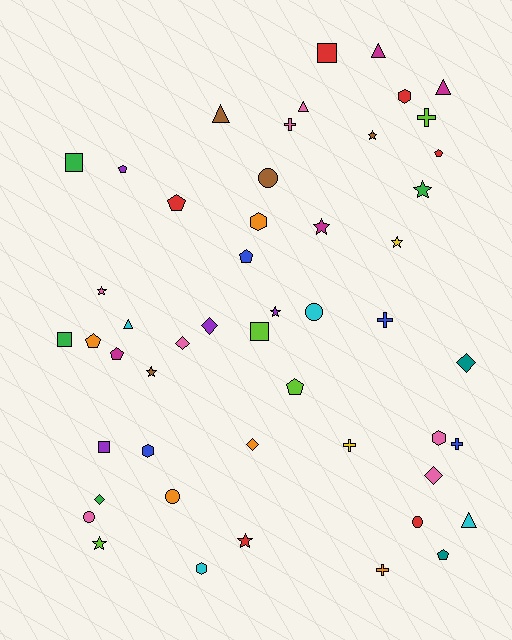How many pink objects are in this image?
There are 7 pink objects.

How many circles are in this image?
There are 5 circles.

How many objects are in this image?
There are 50 objects.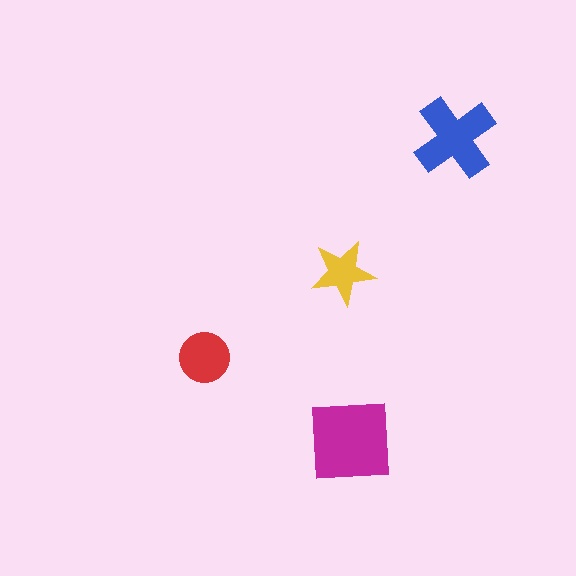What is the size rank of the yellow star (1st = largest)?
4th.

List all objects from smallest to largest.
The yellow star, the red circle, the blue cross, the magenta square.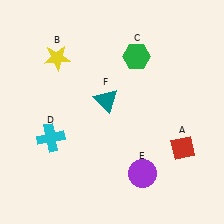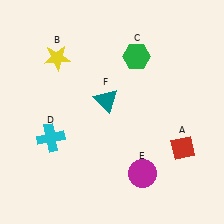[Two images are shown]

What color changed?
The circle (E) changed from purple in Image 1 to magenta in Image 2.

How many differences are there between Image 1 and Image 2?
There is 1 difference between the two images.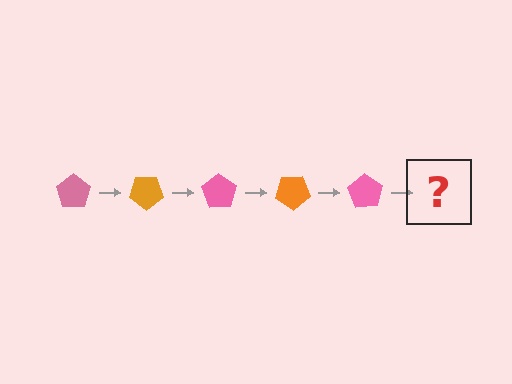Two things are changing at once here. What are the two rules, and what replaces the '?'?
The two rules are that it rotates 35 degrees each step and the color cycles through pink and orange. The '?' should be an orange pentagon, rotated 175 degrees from the start.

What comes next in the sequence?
The next element should be an orange pentagon, rotated 175 degrees from the start.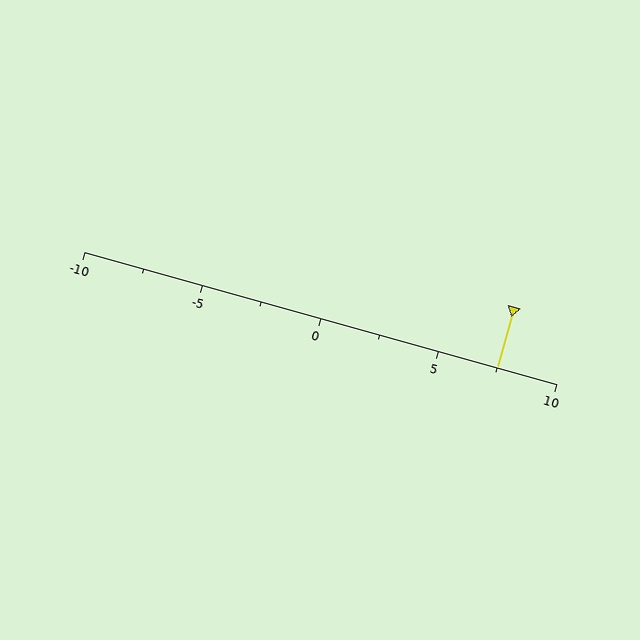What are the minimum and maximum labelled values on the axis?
The axis runs from -10 to 10.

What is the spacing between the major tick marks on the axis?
The major ticks are spaced 5 apart.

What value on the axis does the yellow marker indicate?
The marker indicates approximately 7.5.